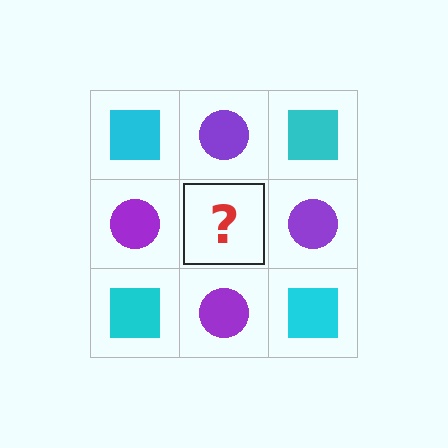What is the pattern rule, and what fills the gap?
The rule is that it alternates cyan square and purple circle in a checkerboard pattern. The gap should be filled with a cyan square.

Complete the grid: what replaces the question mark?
The question mark should be replaced with a cyan square.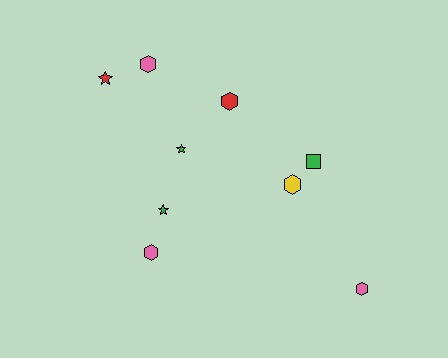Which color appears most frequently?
Pink, with 3 objects.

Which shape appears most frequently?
Hexagon, with 5 objects.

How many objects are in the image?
There are 9 objects.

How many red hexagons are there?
There is 1 red hexagon.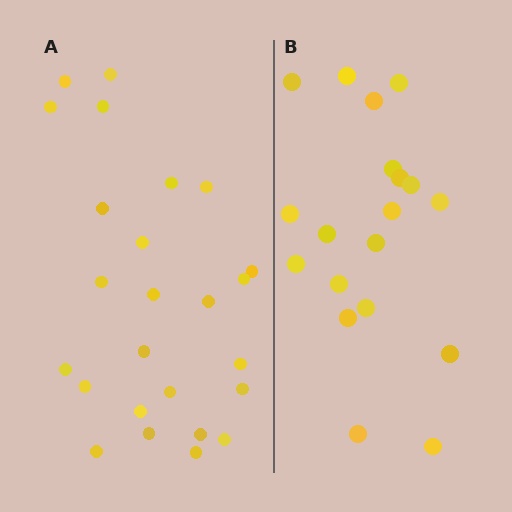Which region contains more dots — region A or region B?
Region A (the left region) has more dots.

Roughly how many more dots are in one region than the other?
Region A has about 6 more dots than region B.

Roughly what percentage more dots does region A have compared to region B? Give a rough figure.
About 30% more.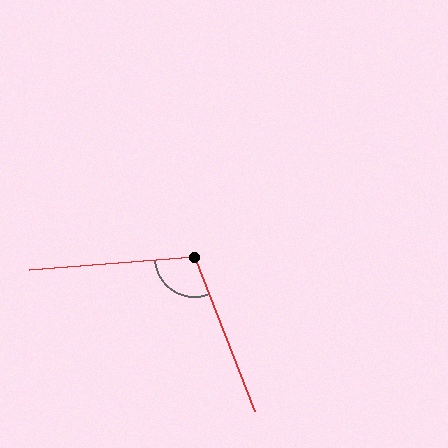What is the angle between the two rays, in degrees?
Approximately 107 degrees.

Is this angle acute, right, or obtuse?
It is obtuse.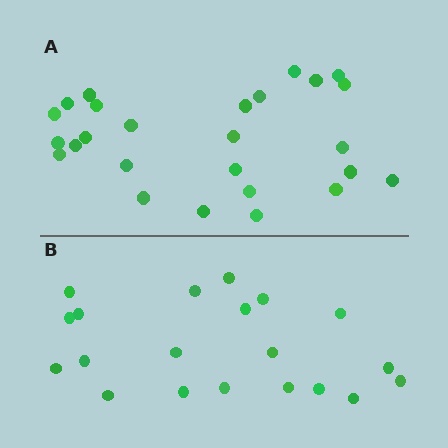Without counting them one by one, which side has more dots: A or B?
Region A (the top region) has more dots.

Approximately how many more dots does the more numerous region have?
Region A has about 6 more dots than region B.